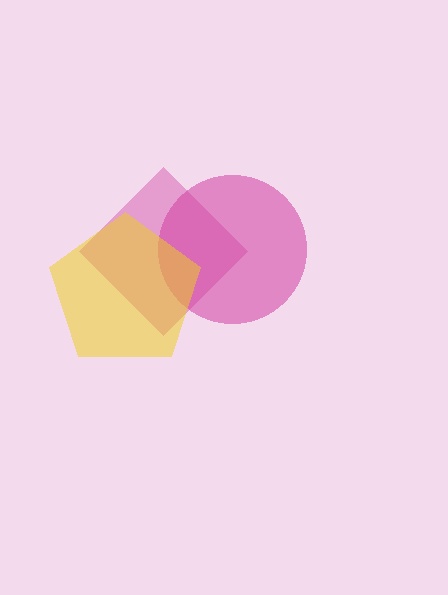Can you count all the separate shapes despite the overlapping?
Yes, there are 3 separate shapes.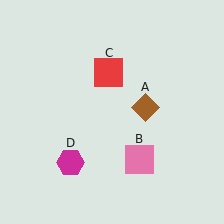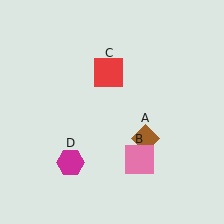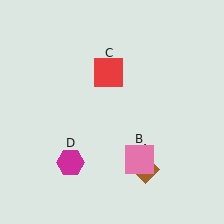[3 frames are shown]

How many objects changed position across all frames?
1 object changed position: brown diamond (object A).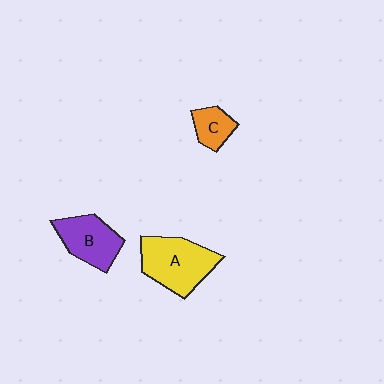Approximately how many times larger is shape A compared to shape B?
Approximately 1.3 times.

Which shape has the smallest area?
Shape C (orange).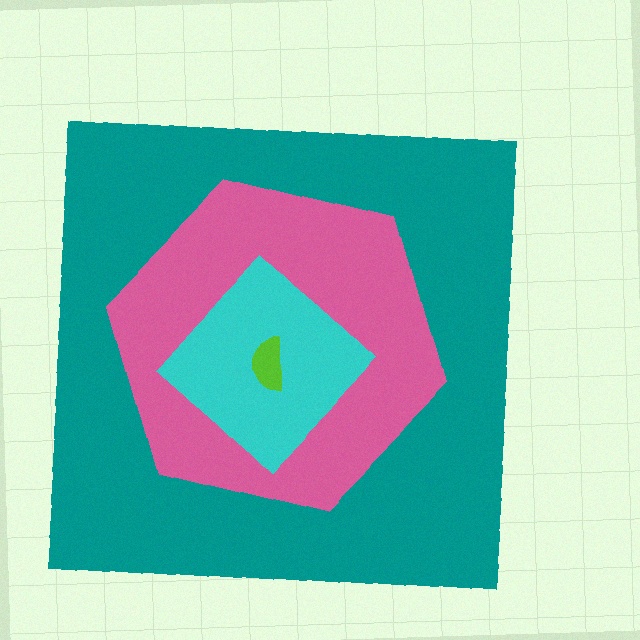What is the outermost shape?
The teal square.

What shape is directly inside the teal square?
The pink hexagon.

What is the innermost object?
The lime semicircle.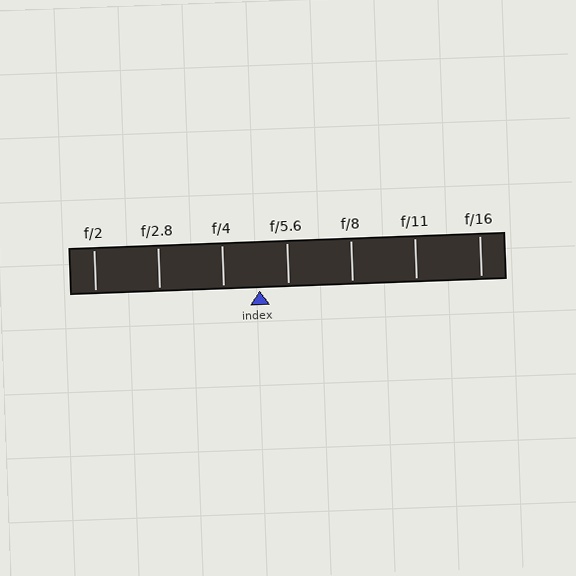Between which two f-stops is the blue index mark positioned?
The index mark is between f/4 and f/5.6.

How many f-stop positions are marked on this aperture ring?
There are 7 f-stop positions marked.